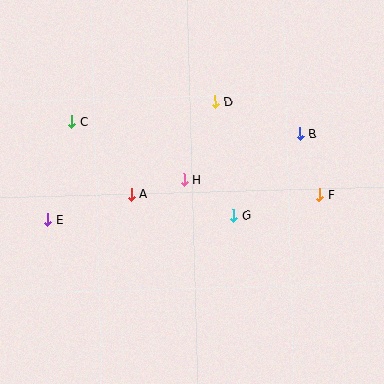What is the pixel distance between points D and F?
The distance between D and F is 140 pixels.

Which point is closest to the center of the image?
Point H at (184, 180) is closest to the center.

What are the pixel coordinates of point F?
Point F is at (320, 195).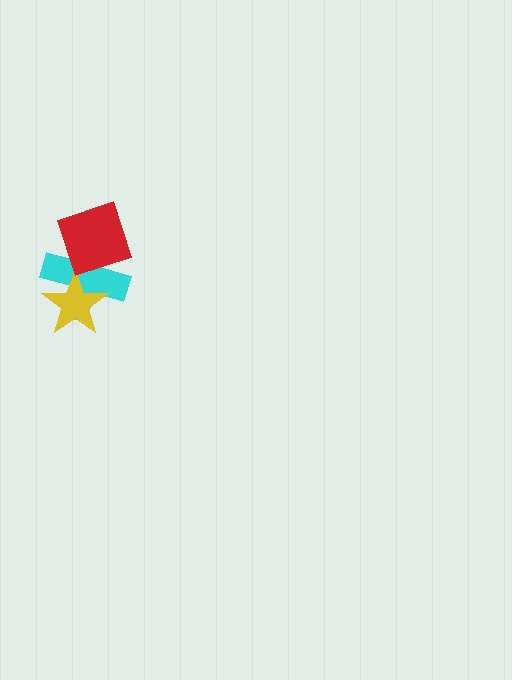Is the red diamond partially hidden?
No, no other shape covers it.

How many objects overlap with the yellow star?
2 objects overlap with the yellow star.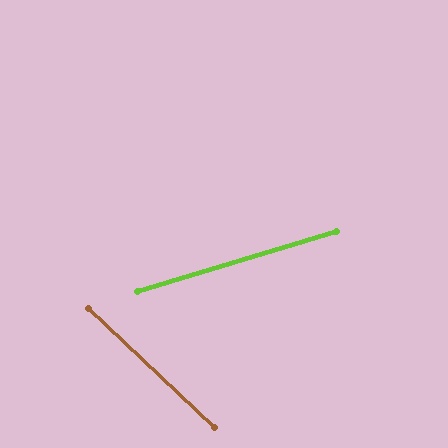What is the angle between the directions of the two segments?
Approximately 60 degrees.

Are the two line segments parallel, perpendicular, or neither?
Neither parallel nor perpendicular — they differ by about 60°.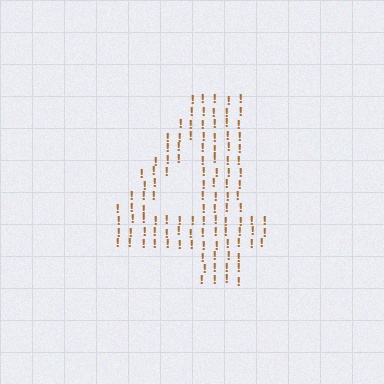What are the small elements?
The small elements are exclamation marks.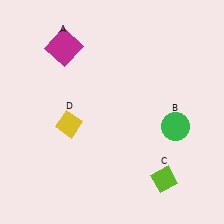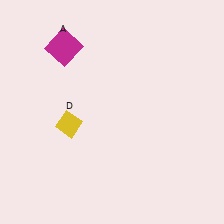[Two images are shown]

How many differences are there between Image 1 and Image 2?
There are 2 differences between the two images.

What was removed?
The green circle (B), the lime diamond (C) were removed in Image 2.